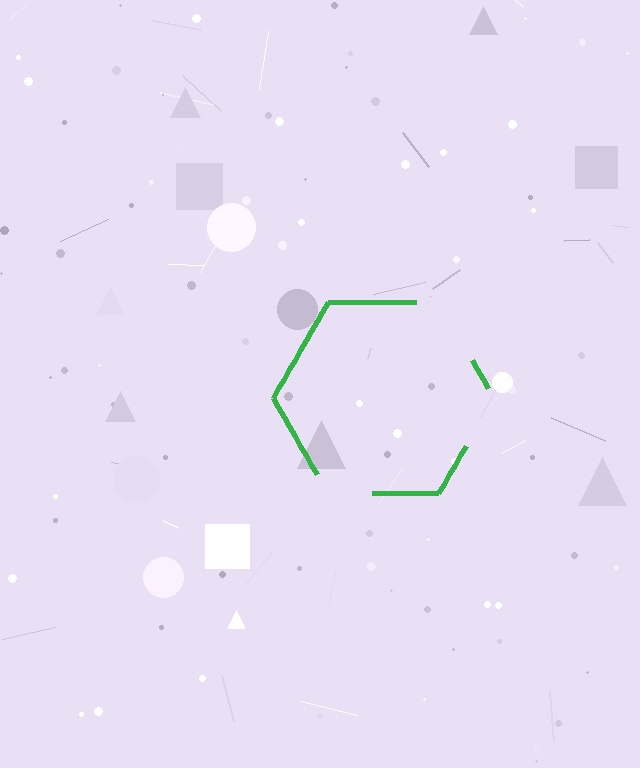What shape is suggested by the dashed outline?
The dashed outline suggests a hexagon.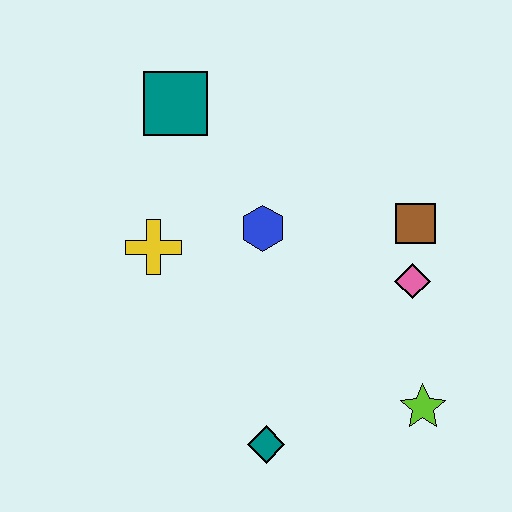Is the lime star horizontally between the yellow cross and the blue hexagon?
No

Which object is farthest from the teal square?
The lime star is farthest from the teal square.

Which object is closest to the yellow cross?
The blue hexagon is closest to the yellow cross.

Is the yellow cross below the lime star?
No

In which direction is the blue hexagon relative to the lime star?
The blue hexagon is above the lime star.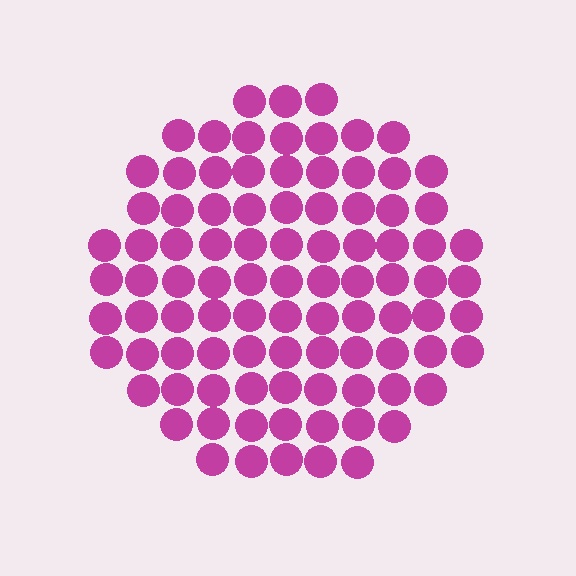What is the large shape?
The large shape is a circle.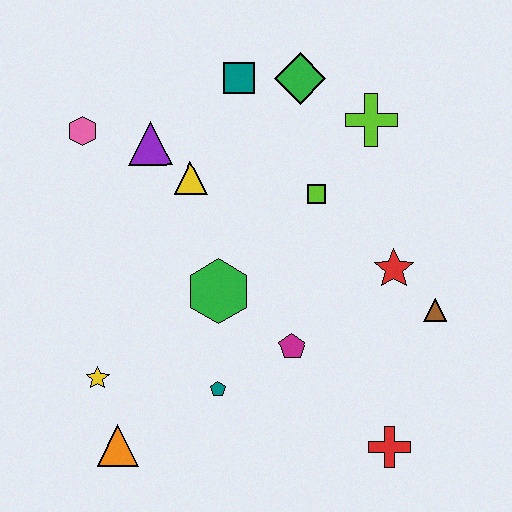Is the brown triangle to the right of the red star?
Yes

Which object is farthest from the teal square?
The red cross is farthest from the teal square.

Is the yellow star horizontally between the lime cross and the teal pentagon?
No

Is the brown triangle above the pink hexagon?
No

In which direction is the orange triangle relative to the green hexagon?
The orange triangle is below the green hexagon.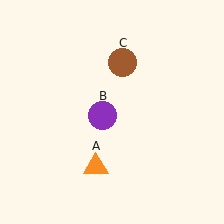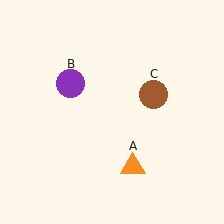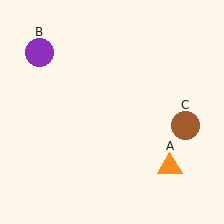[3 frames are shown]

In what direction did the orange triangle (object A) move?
The orange triangle (object A) moved right.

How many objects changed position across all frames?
3 objects changed position: orange triangle (object A), purple circle (object B), brown circle (object C).